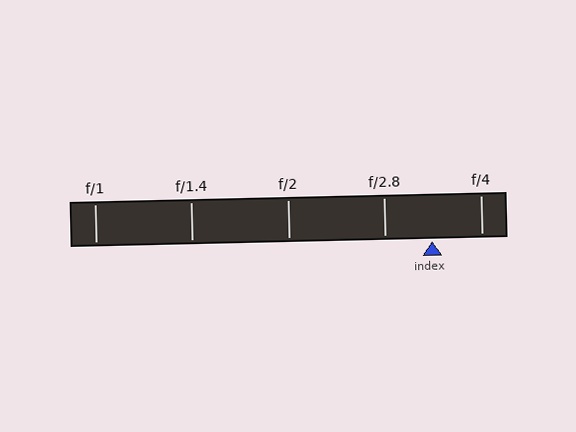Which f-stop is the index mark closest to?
The index mark is closest to f/2.8.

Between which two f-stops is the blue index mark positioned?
The index mark is between f/2.8 and f/4.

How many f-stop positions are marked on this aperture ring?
There are 5 f-stop positions marked.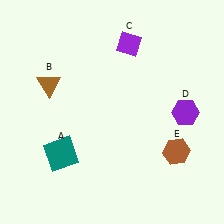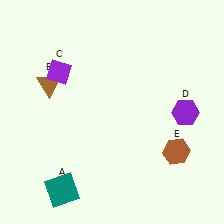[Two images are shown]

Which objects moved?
The objects that moved are: the teal square (A), the purple diamond (C).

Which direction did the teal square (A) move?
The teal square (A) moved down.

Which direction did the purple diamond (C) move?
The purple diamond (C) moved left.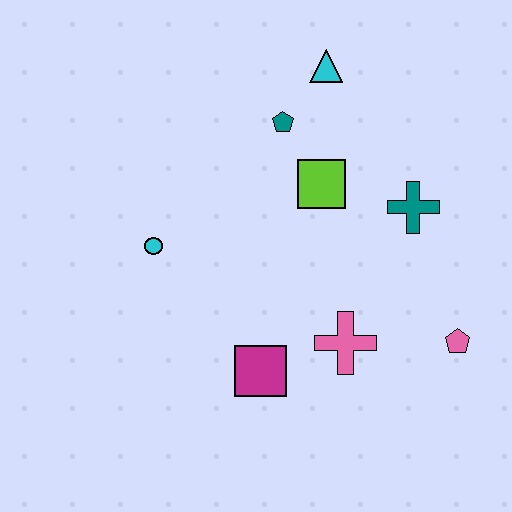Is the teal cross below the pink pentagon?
No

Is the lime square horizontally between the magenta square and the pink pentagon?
Yes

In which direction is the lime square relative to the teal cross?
The lime square is to the left of the teal cross.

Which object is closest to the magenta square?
The pink cross is closest to the magenta square.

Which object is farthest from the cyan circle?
The pink pentagon is farthest from the cyan circle.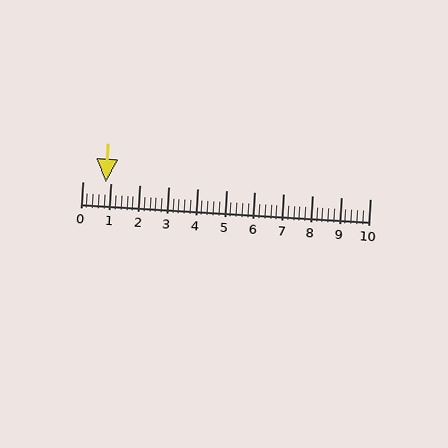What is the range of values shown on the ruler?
The ruler shows values from 0 to 10.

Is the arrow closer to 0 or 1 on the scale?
The arrow is closer to 1.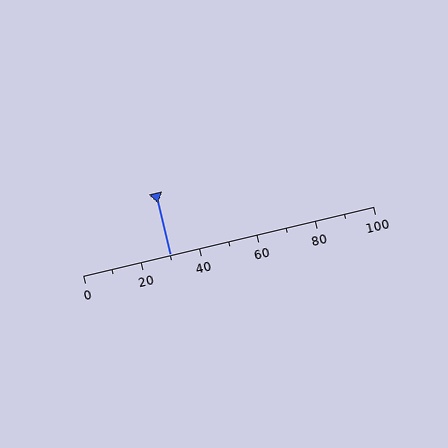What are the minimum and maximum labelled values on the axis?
The axis runs from 0 to 100.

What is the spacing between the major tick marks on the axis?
The major ticks are spaced 20 apart.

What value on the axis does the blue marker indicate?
The marker indicates approximately 30.